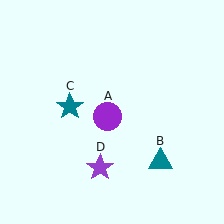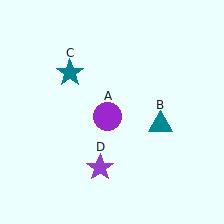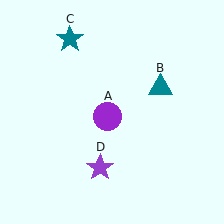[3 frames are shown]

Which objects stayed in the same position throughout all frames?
Purple circle (object A) and purple star (object D) remained stationary.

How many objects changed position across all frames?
2 objects changed position: teal triangle (object B), teal star (object C).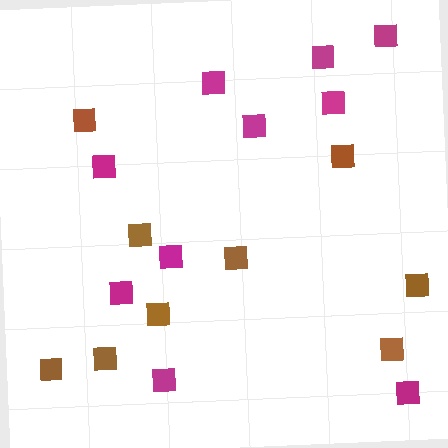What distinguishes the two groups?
There are 2 groups: one group of magenta squares (10) and one group of brown squares (9).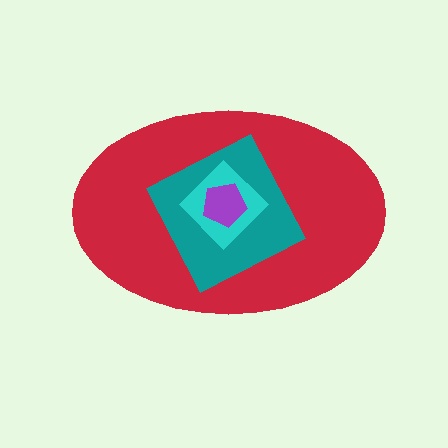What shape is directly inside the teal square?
The cyan diamond.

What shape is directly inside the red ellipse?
The teal square.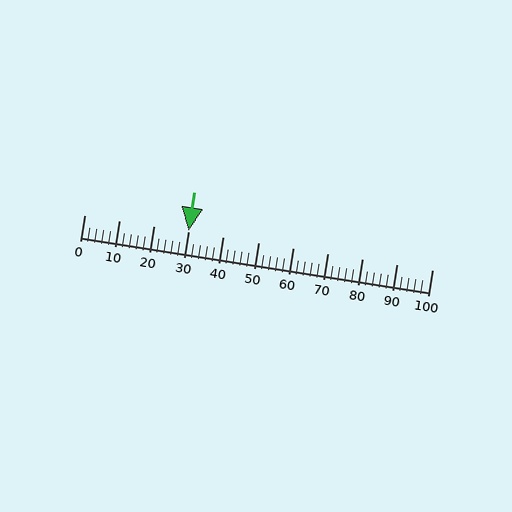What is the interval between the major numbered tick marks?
The major tick marks are spaced 10 units apart.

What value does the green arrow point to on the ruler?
The green arrow points to approximately 30.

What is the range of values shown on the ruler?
The ruler shows values from 0 to 100.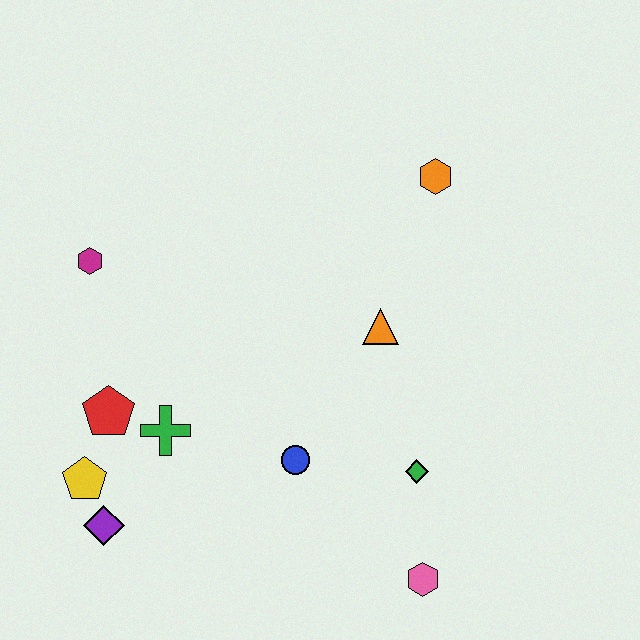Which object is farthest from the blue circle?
The orange hexagon is farthest from the blue circle.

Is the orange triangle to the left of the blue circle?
No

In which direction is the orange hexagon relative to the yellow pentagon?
The orange hexagon is to the right of the yellow pentagon.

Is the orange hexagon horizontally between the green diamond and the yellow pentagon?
No